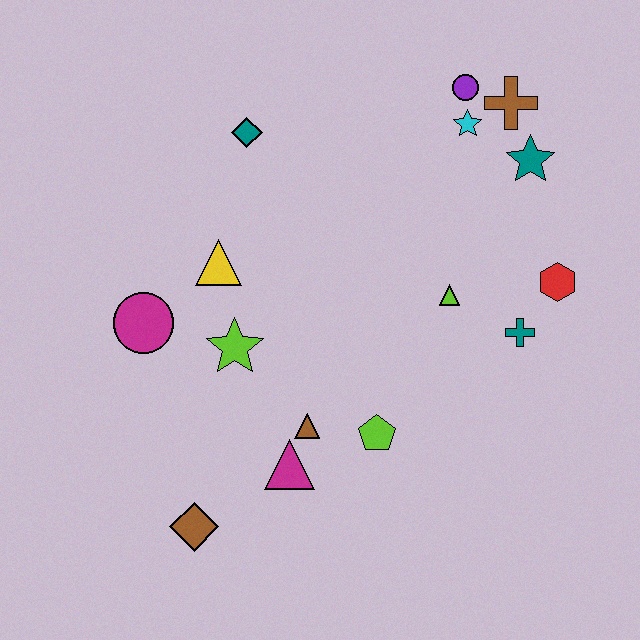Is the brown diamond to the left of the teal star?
Yes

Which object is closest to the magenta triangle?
The brown triangle is closest to the magenta triangle.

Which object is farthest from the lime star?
The brown cross is farthest from the lime star.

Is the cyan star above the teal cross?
Yes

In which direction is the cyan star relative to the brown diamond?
The cyan star is above the brown diamond.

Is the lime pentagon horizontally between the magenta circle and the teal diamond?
No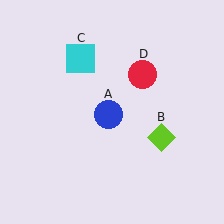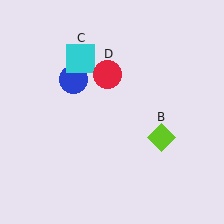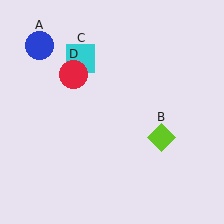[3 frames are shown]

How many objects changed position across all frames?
2 objects changed position: blue circle (object A), red circle (object D).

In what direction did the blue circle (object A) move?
The blue circle (object A) moved up and to the left.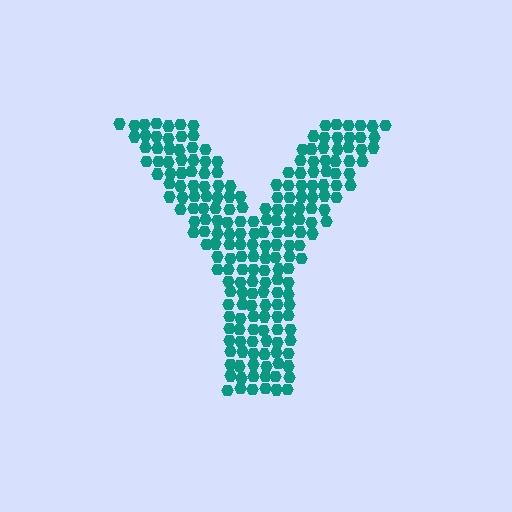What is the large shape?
The large shape is the letter Y.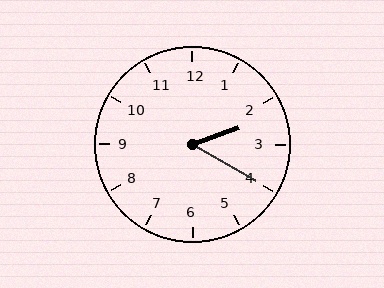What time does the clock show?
2:20.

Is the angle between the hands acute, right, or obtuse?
It is acute.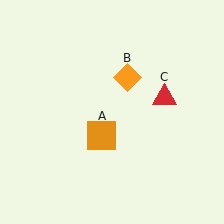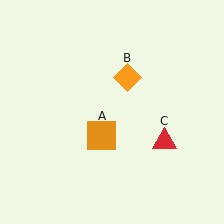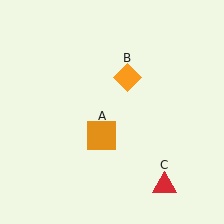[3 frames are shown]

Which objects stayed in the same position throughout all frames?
Orange square (object A) and orange diamond (object B) remained stationary.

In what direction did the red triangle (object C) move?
The red triangle (object C) moved down.